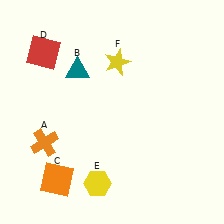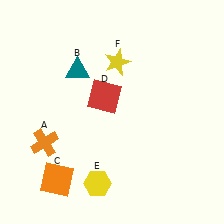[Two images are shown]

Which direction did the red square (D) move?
The red square (D) moved right.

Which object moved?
The red square (D) moved right.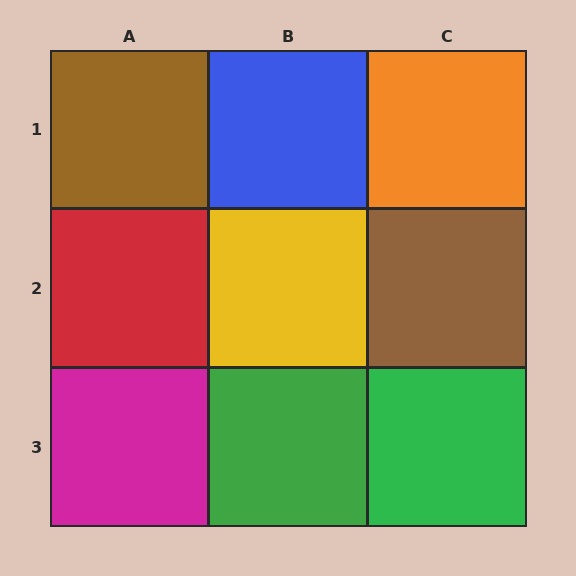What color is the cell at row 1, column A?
Brown.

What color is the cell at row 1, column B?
Blue.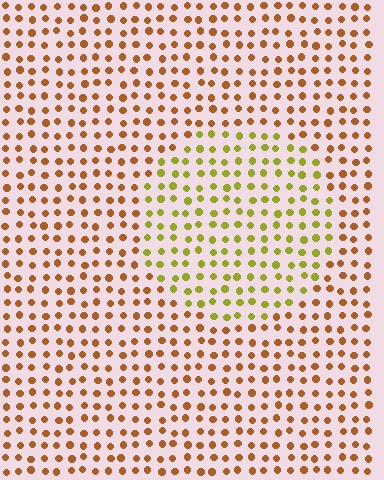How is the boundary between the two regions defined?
The boundary is defined purely by a slight shift in hue (about 44 degrees). Spacing, size, and orientation are identical on both sides.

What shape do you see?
I see a circle.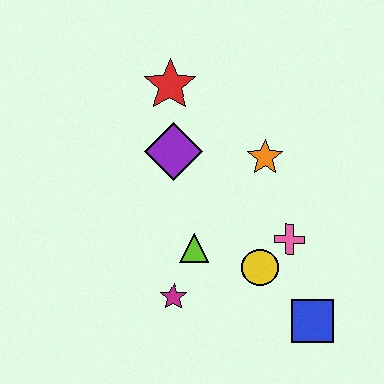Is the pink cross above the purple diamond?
No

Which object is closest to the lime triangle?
The magenta star is closest to the lime triangle.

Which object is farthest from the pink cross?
The red star is farthest from the pink cross.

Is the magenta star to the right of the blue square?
No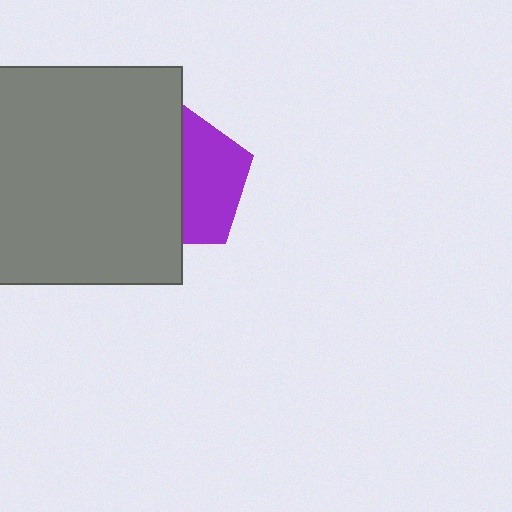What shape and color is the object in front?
The object in front is a gray rectangle.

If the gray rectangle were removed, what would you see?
You would see the complete purple pentagon.